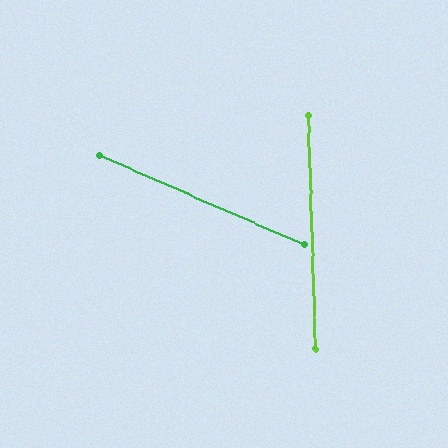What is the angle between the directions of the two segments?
Approximately 65 degrees.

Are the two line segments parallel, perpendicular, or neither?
Neither parallel nor perpendicular — they differ by about 65°.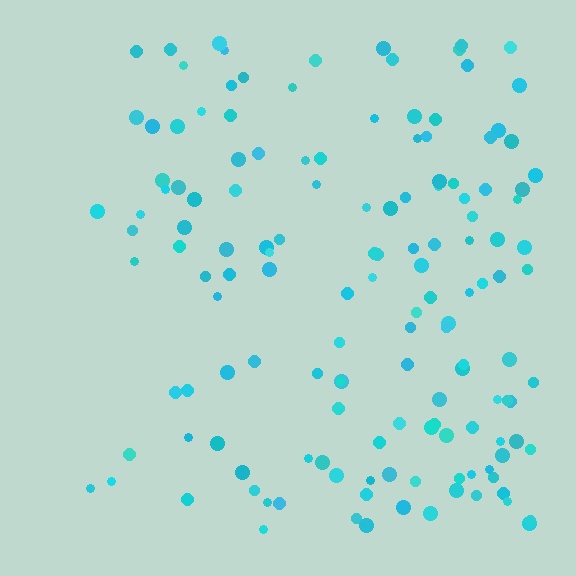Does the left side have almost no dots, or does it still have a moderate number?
Still a moderate number, just noticeably fewer than the right.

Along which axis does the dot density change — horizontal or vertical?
Horizontal.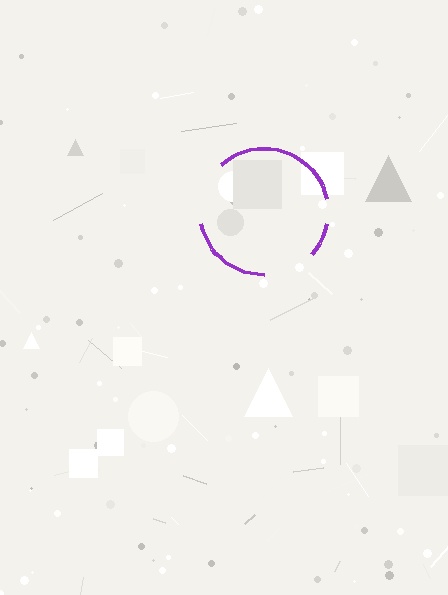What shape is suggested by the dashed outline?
The dashed outline suggests a circle.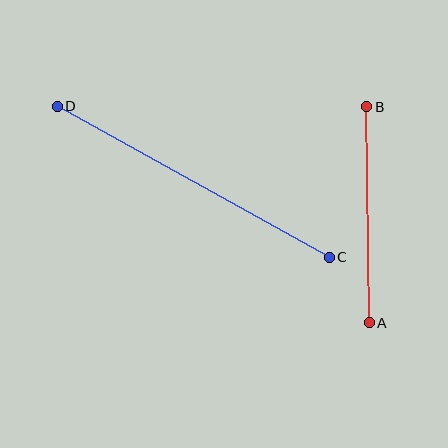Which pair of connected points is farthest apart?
Points C and D are farthest apart.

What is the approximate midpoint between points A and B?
The midpoint is at approximately (368, 215) pixels.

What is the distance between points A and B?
The distance is approximately 216 pixels.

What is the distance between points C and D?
The distance is approximately 311 pixels.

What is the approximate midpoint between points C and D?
The midpoint is at approximately (193, 182) pixels.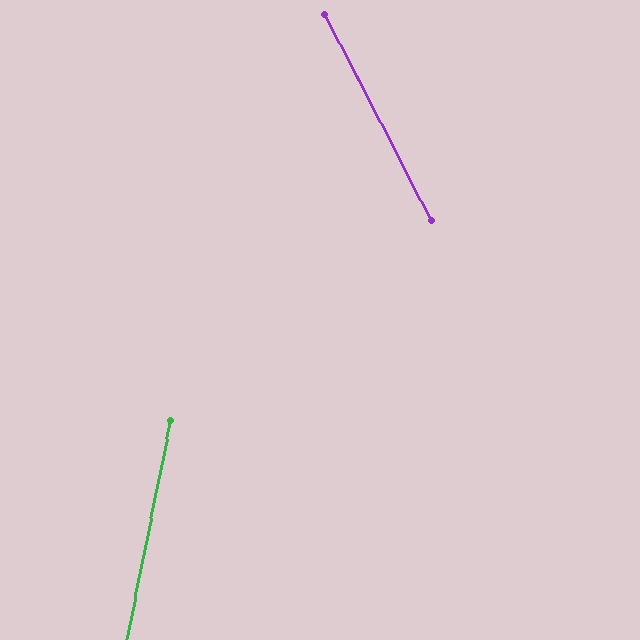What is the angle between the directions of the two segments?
Approximately 39 degrees.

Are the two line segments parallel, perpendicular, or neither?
Neither parallel nor perpendicular — they differ by about 39°.